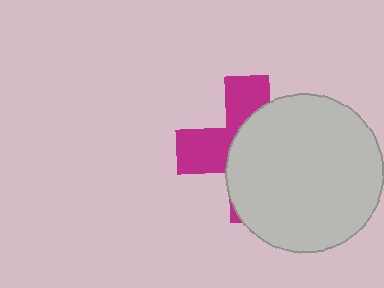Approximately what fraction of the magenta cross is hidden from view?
Roughly 61% of the magenta cross is hidden behind the light gray circle.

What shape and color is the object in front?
The object in front is a light gray circle.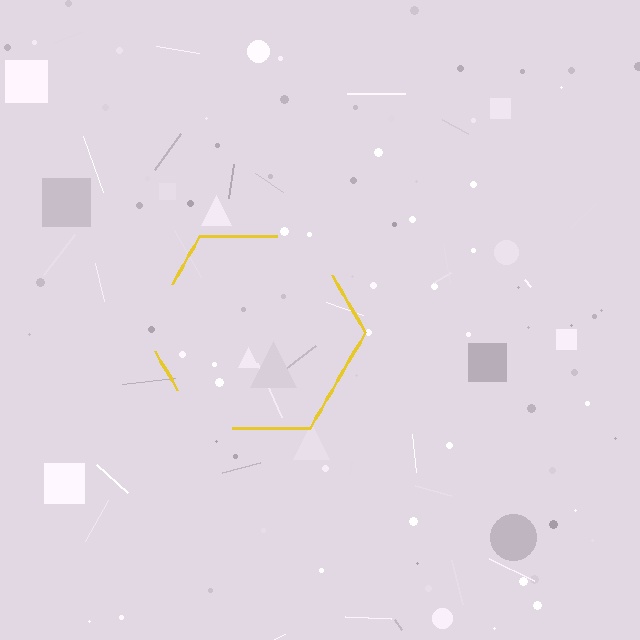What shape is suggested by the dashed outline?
The dashed outline suggests a hexagon.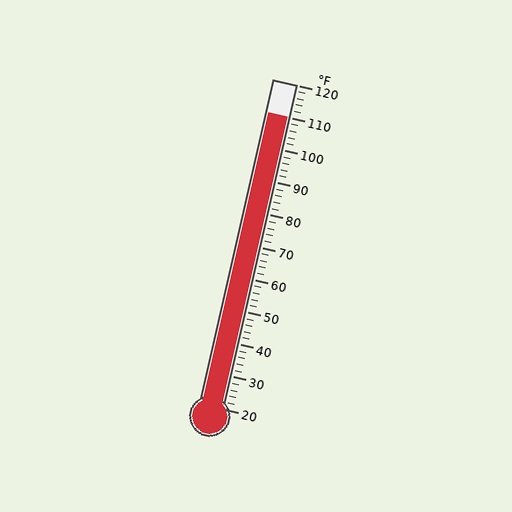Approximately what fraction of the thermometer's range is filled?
The thermometer is filled to approximately 90% of its range.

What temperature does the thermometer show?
The thermometer shows approximately 110°F.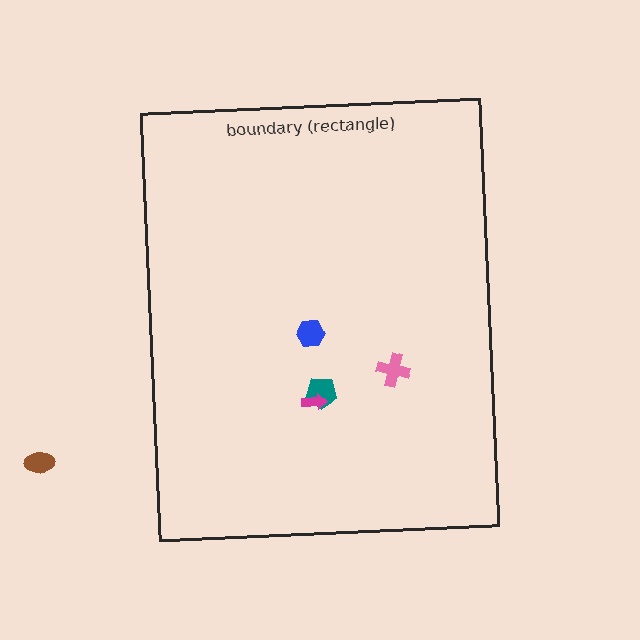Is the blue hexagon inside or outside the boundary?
Inside.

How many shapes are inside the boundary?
4 inside, 1 outside.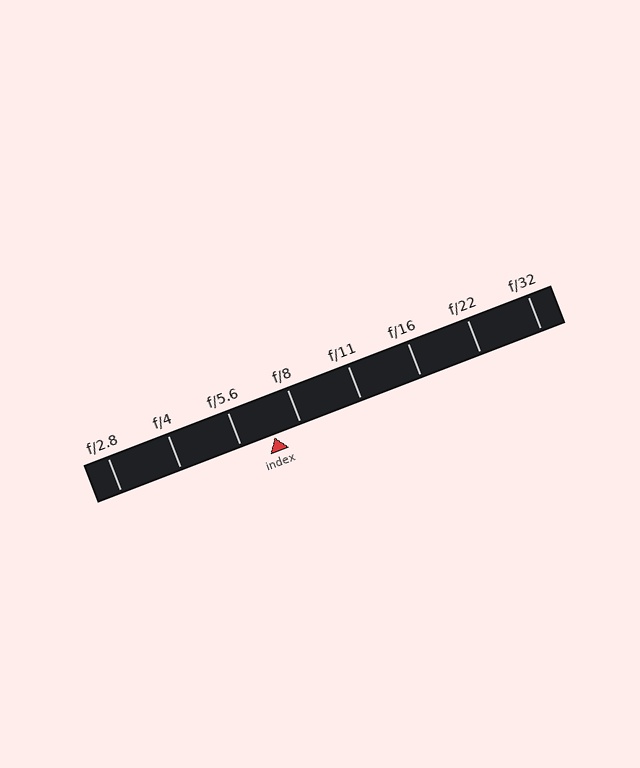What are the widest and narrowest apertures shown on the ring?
The widest aperture shown is f/2.8 and the narrowest is f/32.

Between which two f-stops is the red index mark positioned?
The index mark is between f/5.6 and f/8.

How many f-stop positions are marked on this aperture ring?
There are 8 f-stop positions marked.